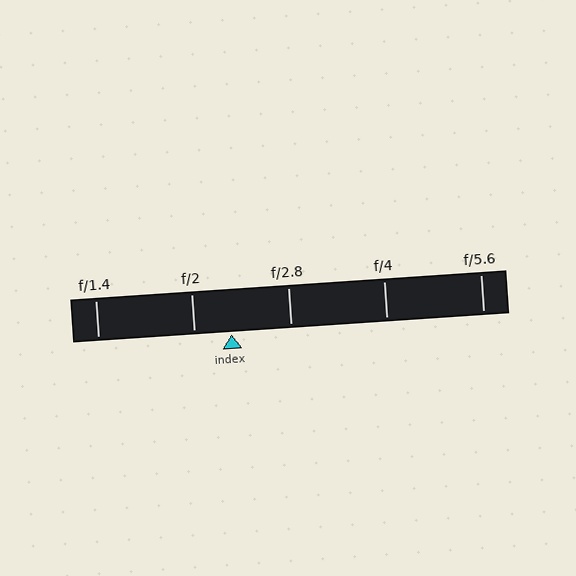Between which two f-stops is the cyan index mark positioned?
The index mark is between f/2 and f/2.8.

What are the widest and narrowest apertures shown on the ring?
The widest aperture shown is f/1.4 and the narrowest is f/5.6.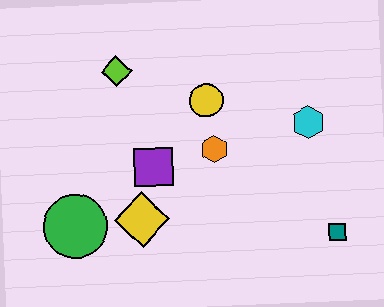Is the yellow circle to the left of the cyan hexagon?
Yes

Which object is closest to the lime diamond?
The yellow circle is closest to the lime diamond.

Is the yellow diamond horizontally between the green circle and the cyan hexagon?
Yes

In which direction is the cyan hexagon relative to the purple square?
The cyan hexagon is to the right of the purple square.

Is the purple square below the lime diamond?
Yes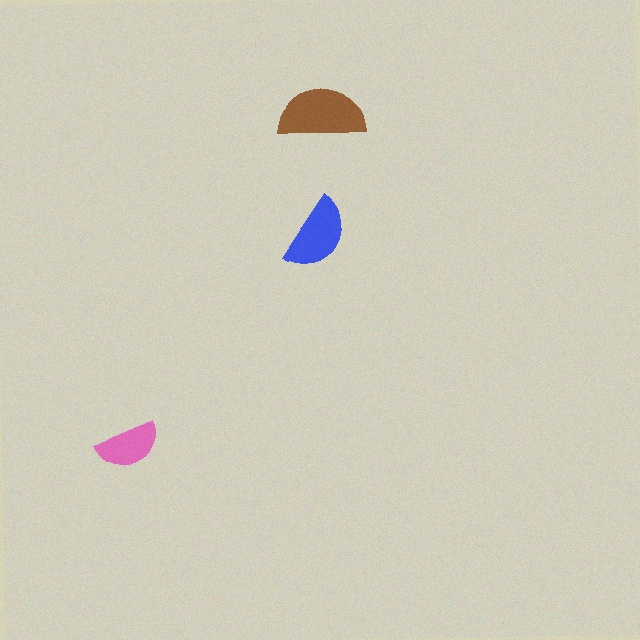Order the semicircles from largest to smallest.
the brown one, the blue one, the pink one.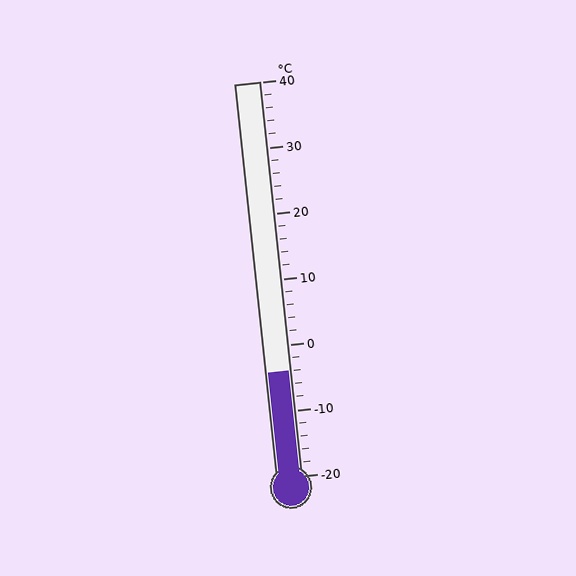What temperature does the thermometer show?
The thermometer shows approximately -4°C.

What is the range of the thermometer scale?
The thermometer scale ranges from -20°C to 40°C.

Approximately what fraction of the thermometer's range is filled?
The thermometer is filled to approximately 25% of its range.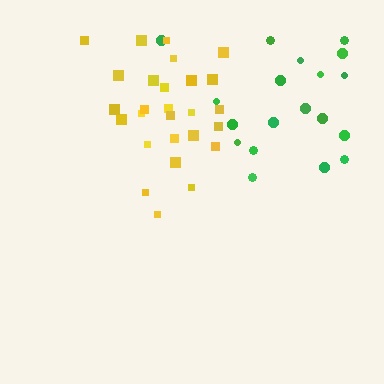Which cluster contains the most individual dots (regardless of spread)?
Yellow (27).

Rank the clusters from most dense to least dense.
yellow, green.